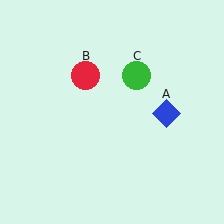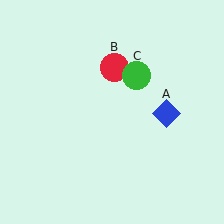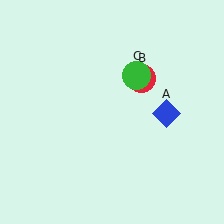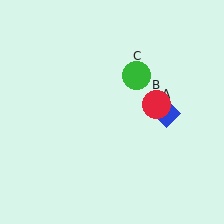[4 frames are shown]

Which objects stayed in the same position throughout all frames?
Blue diamond (object A) and green circle (object C) remained stationary.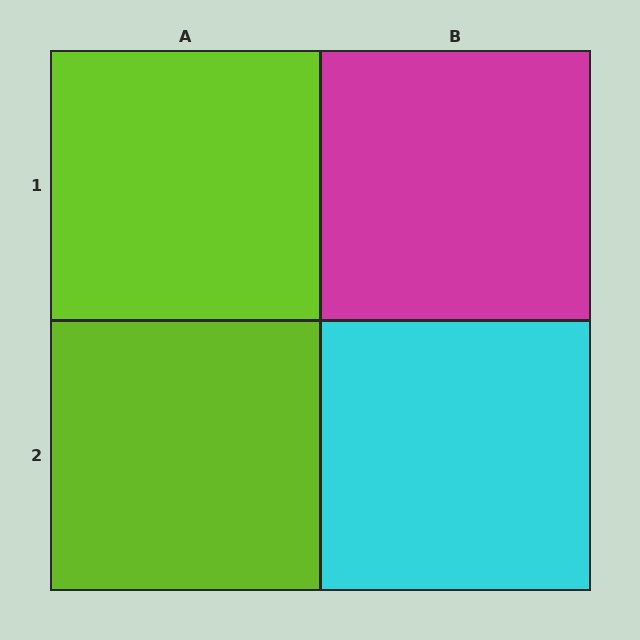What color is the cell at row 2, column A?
Lime.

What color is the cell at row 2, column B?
Cyan.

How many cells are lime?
2 cells are lime.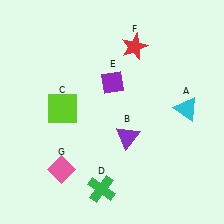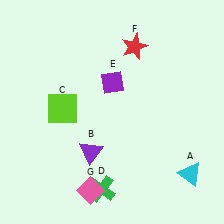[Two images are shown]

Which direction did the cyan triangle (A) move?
The cyan triangle (A) moved down.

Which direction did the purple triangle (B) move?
The purple triangle (B) moved left.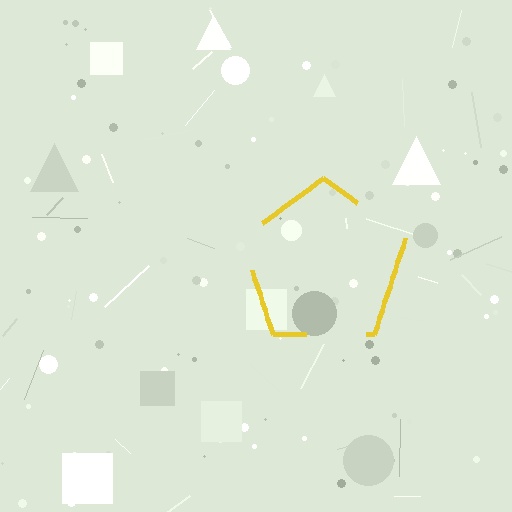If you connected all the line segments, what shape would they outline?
They would outline a pentagon.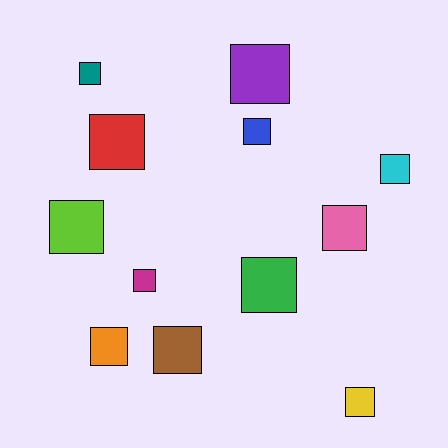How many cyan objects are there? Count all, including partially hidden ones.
There is 1 cyan object.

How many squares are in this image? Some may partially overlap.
There are 12 squares.